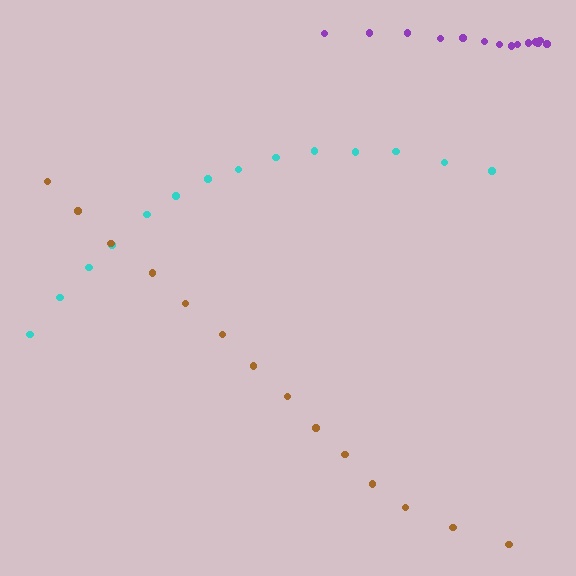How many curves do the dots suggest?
There are 3 distinct paths.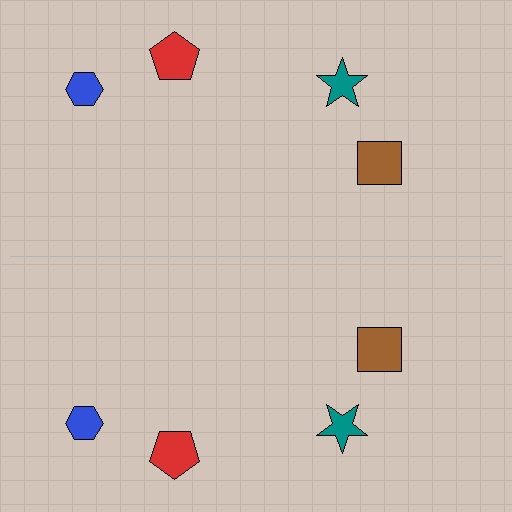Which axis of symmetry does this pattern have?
The pattern has a horizontal axis of symmetry running through the center of the image.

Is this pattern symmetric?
Yes, this pattern has bilateral (reflection) symmetry.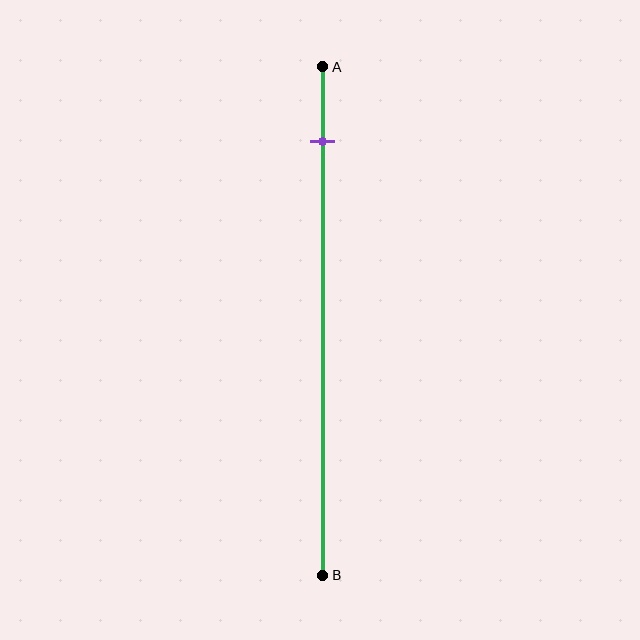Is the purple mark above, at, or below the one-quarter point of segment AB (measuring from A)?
The purple mark is above the one-quarter point of segment AB.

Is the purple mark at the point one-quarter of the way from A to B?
No, the mark is at about 15% from A, not at the 25% one-quarter point.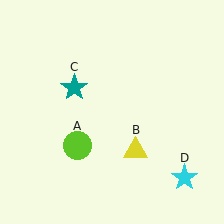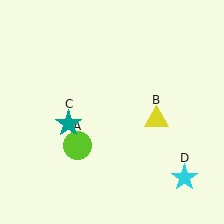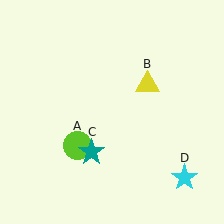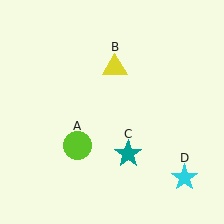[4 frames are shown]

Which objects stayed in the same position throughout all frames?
Lime circle (object A) and cyan star (object D) remained stationary.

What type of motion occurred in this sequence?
The yellow triangle (object B), teal star (object C) rotated counterclockwise around the center of the scene.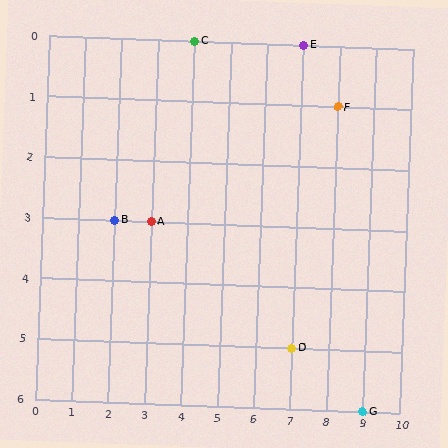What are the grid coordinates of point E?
Point E is at grid coordinates (7, 0).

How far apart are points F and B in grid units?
Points F and B are 6 columns and 2 rows apart (about 6.3 grid units diagonally).